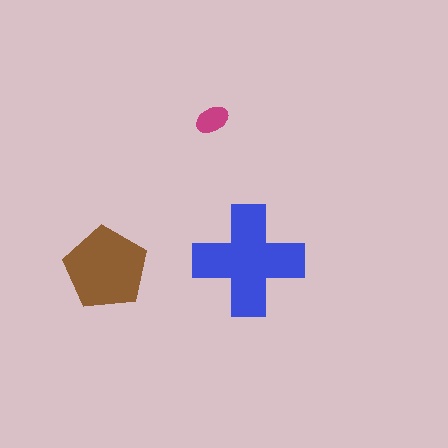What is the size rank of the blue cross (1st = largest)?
1st.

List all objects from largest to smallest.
The blue cross, the brown pentagon, the magenta ellipse.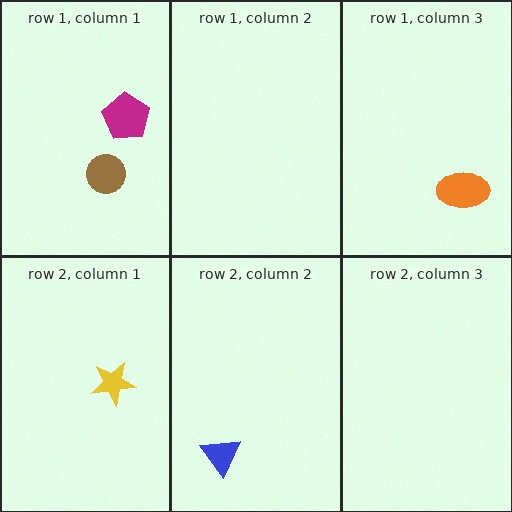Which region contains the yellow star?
The row 2, column 1 region.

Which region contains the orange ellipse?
The row 1, column 3 region.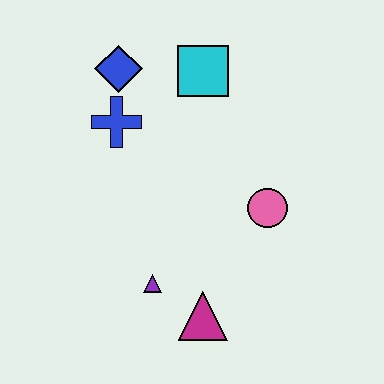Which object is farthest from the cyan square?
The magenta triangle is farthest from the cyan square.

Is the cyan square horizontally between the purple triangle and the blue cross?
No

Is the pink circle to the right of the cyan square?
Yes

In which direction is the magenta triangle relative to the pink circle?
The magenta triangle is below the pink circle.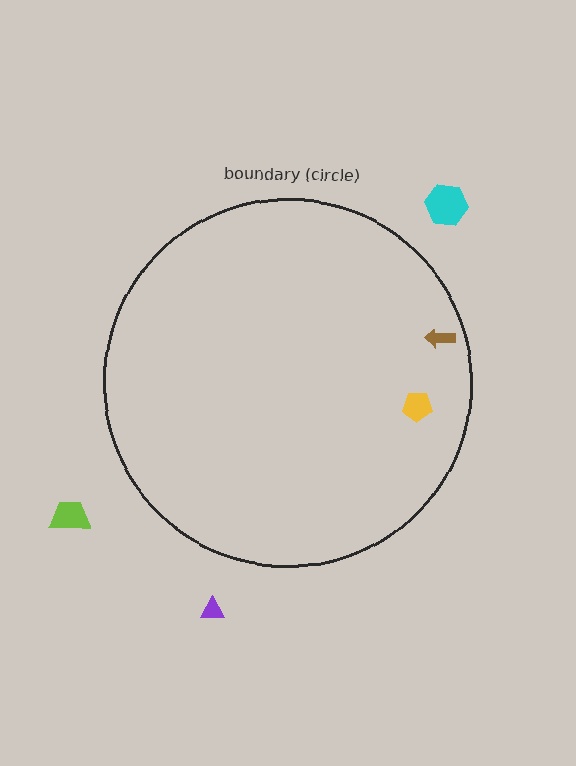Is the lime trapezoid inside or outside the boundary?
Outside.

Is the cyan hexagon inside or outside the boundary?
Outside.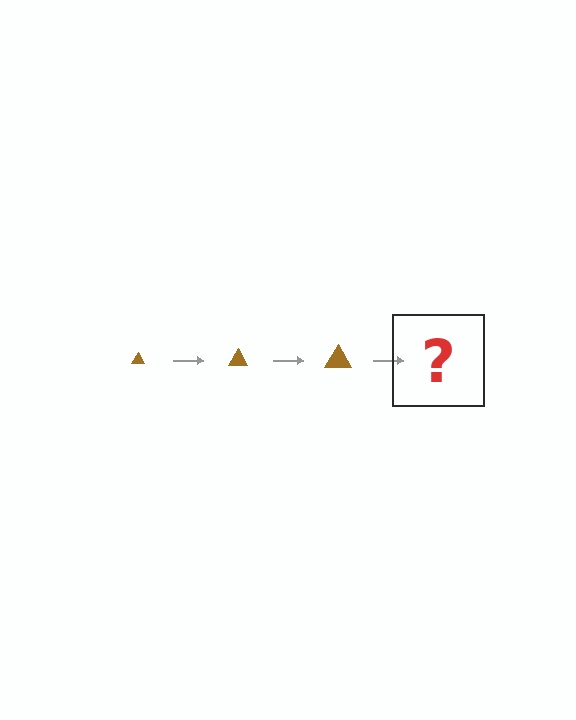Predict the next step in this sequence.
The next step is a brown triangle, larger than the previous one.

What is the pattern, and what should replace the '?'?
The pattern is that the triangle gets progressively larger each step. The '?' should be a brown triangle, larger than the previous one.